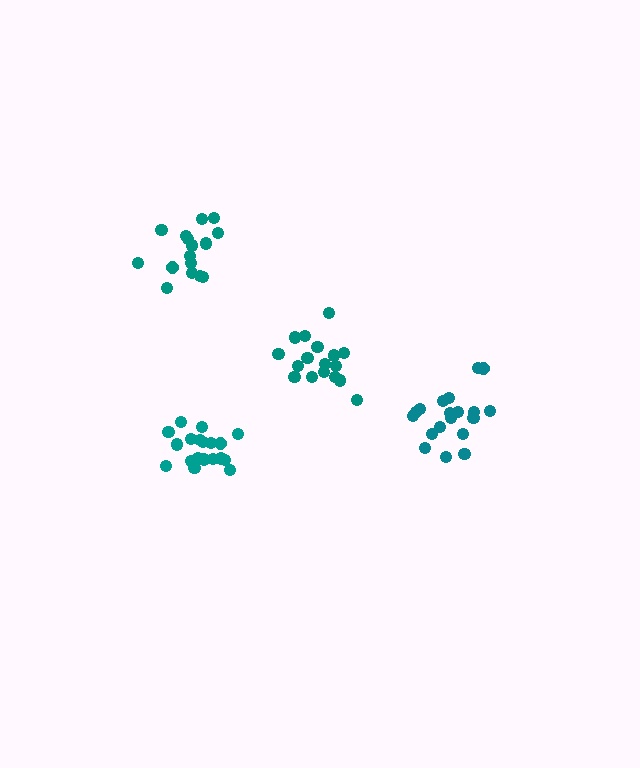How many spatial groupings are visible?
There are 4 spatial groupings.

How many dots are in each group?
Group 1: 17 dots, Group 2: 16 dots, Group 3: 20 dots, Group 4: 19 dots (72 total).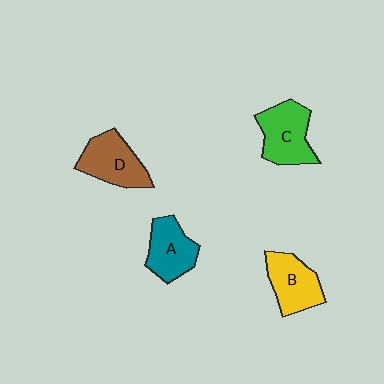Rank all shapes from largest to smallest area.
From largest to smallest: C (green), D (brown), B (yellow), A (teal).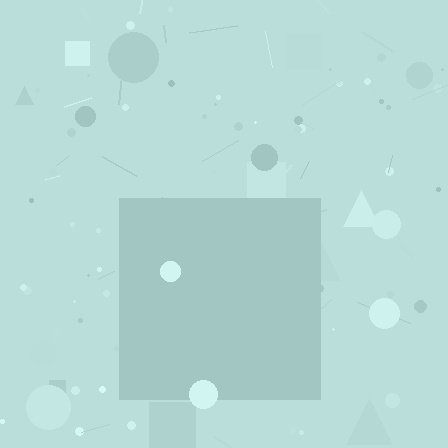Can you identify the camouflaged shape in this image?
The camouflaged shape is a square.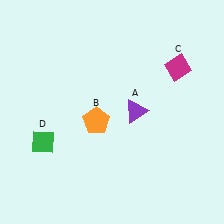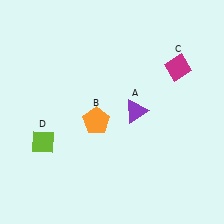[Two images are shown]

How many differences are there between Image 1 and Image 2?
There is 1 difference between the two images.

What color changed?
The diamond (D) changed from green in Image 1 to lime in Image 2.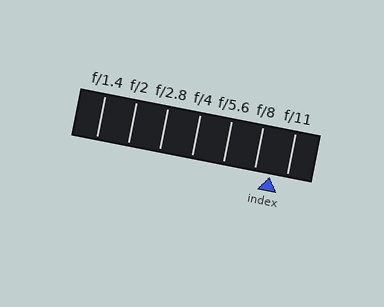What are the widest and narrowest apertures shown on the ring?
The widest aperture shown is f/1.4 and the narrowest is f/11.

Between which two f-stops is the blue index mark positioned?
The index mark is between f/8 and f/11.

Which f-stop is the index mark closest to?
The index mark is closest to f/11.